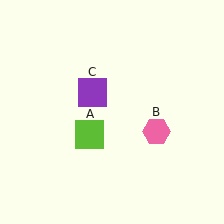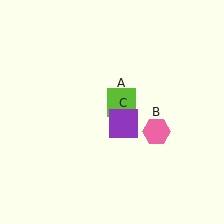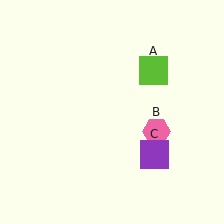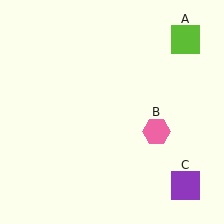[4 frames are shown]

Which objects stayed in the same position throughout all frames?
Pink hexagon (object B) remained stationary.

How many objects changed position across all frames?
2 objects changed position: lime square (object A), purple square (object C).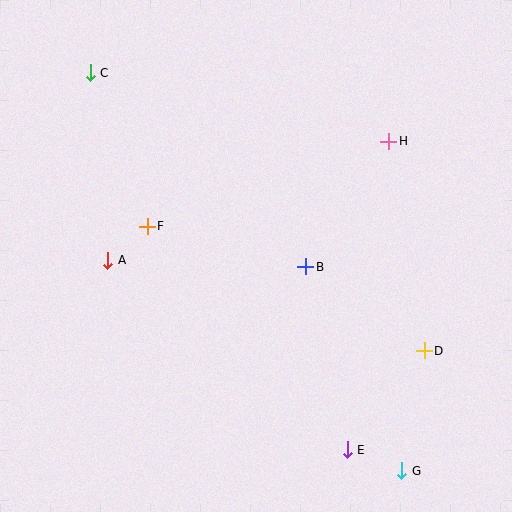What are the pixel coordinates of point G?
Point G is at (402, 471).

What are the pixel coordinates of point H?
Point H is at (389, 141).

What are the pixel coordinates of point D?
Point D is at (424, 351).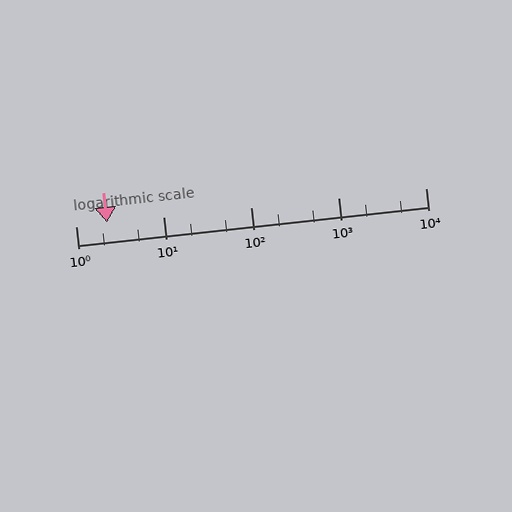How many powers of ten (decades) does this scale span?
The scale spans 4 decades, from 1 to 10000.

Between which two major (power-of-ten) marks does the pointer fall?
The pointer is between 1 and 10.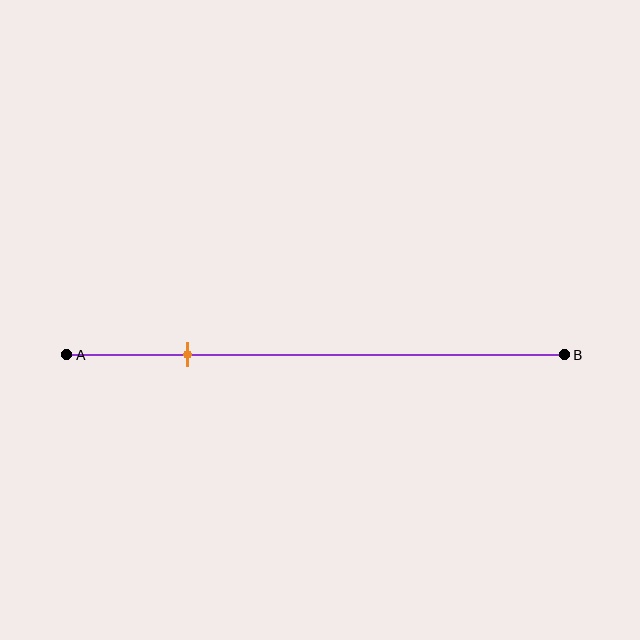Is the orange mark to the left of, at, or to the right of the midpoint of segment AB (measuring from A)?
The orange mark is to the left of the midpoint of segment AB.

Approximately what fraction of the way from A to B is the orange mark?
The orange mark is approximately 25% of the way from A to B.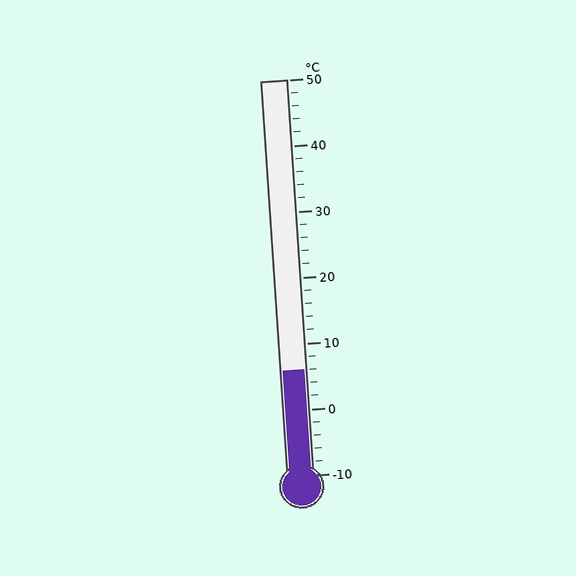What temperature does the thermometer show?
The thermometer shows approximately 6°C.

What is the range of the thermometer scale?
The thermometer scale ranges from -10°C to 50°C.